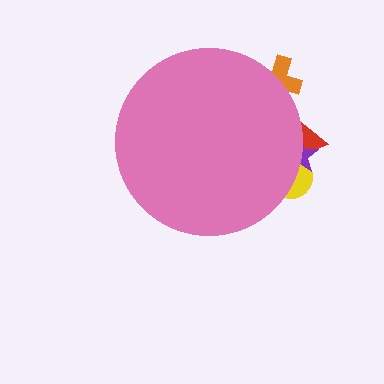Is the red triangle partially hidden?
Yes, the red triangle is partially hidden behind the pink circle.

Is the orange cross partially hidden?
Yes, the orange cross is partially hidden behind the pink circle.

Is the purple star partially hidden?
Yes, the purple star is partially hidden behind the pink circle.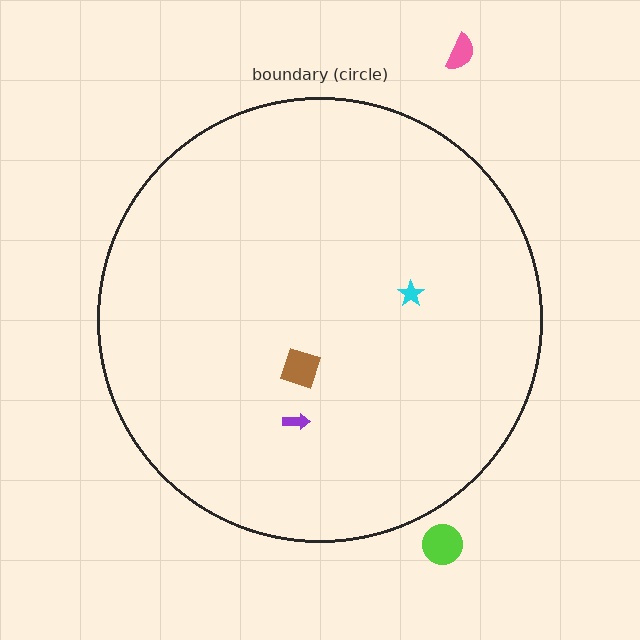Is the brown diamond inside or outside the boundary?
Inside.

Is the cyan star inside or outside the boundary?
Inside.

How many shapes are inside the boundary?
3 inside, 2 outside.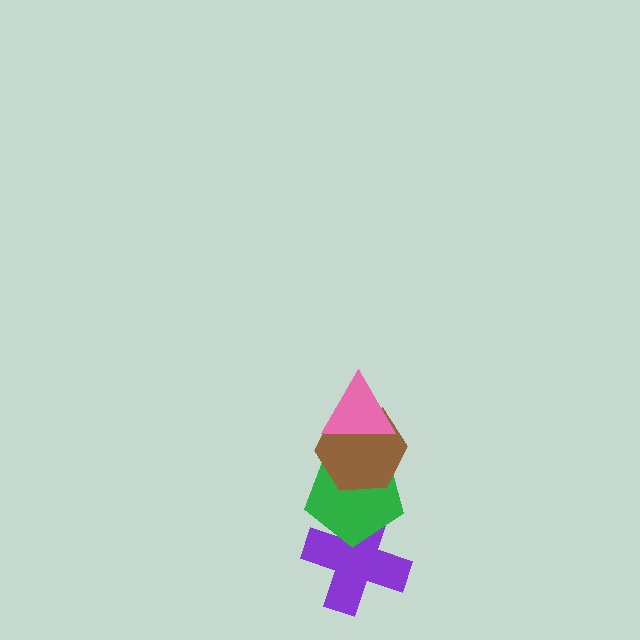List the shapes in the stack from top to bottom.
From top to bottom: the pink triangle, the brown hexagon, the green pentagon, the purple cross.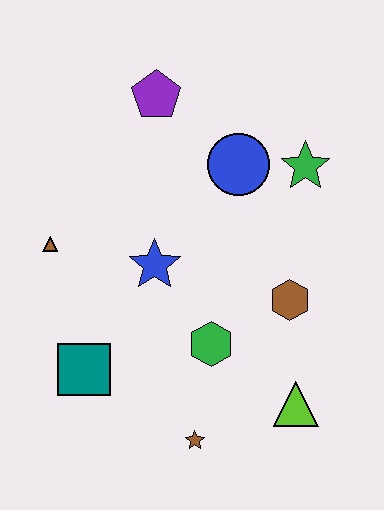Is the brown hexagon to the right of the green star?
No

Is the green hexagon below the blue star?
Yes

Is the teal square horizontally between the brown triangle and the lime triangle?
Yes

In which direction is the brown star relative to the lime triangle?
The brown star is to the left of the lime triangle.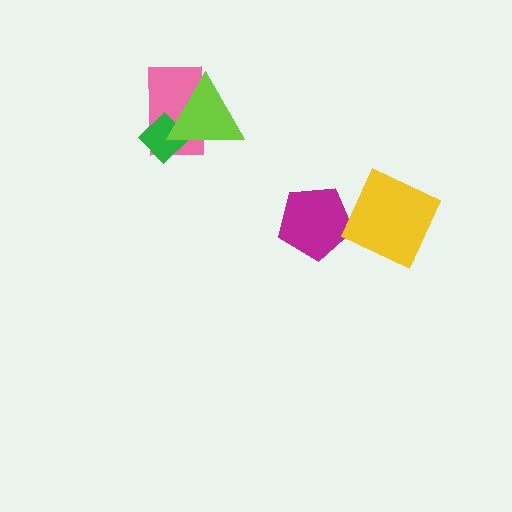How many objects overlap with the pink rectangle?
2 objects overlap with the pink rectangle.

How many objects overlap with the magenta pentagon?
0 objects overlap with the magenta pentagon.